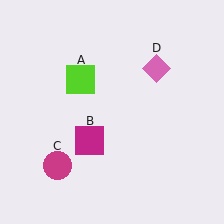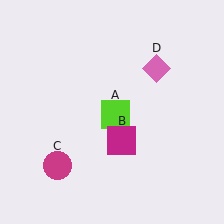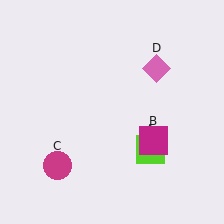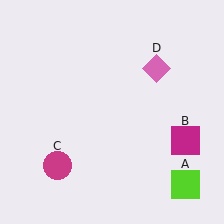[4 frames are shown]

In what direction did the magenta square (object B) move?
The magenta square (object B) moved right.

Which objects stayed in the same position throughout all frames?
Magenta circle (object C) and pink diamond (object D) remained stationary.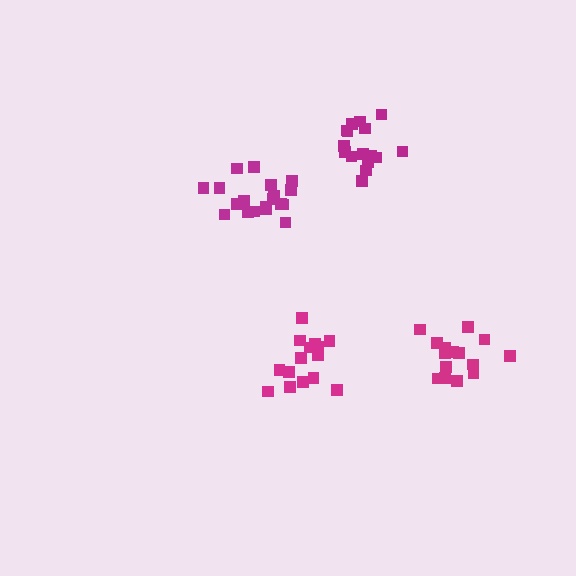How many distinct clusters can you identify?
There are 4 distinct clusters.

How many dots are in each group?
Group 1: 15 dots, Group 2: 19 dots, Group 3: 15 dots, Group 4: 16 dots (65 total).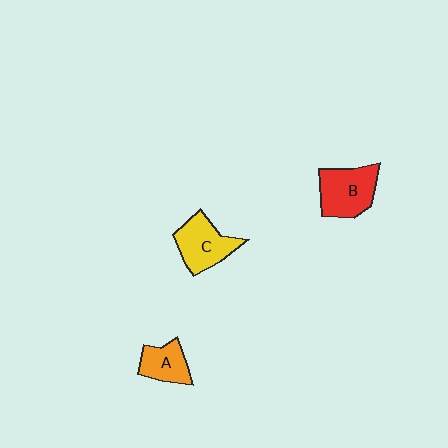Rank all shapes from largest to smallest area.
From largest to smallest: B (red), C (yellow), A (orange).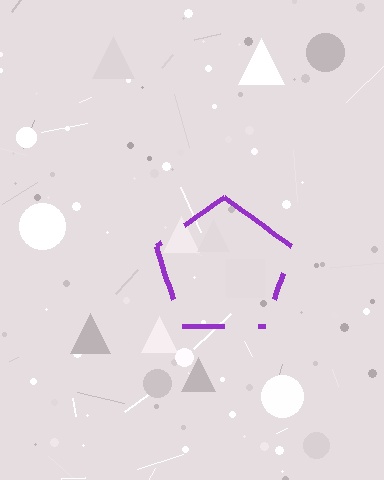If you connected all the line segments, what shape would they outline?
They would outline a pentagon.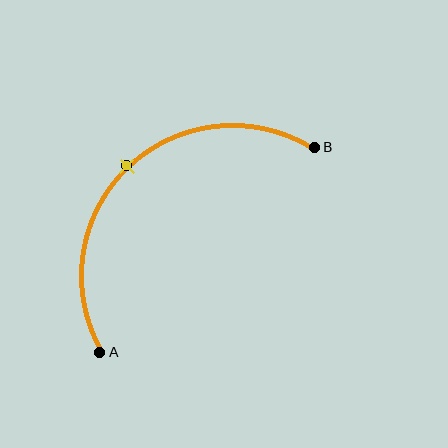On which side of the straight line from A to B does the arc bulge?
The arc bulges above and to the left of the straight line connecting A and B.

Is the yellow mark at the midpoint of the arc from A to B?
Yes. The yellow mark lies on the arc at equal arc-length from both A and B — it is the arc midpoint.